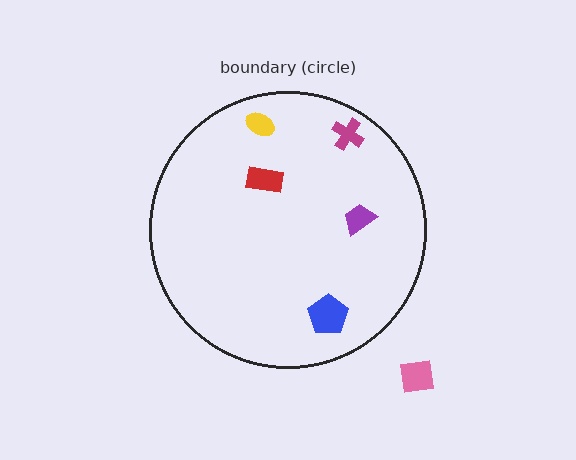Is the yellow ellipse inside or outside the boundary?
Inside.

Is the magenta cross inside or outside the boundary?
Inside.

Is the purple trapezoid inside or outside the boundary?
Inside.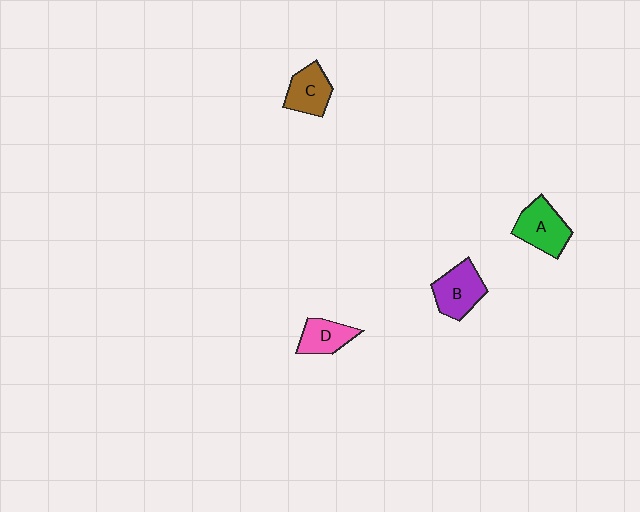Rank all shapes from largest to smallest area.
From largest to smallest: A (green), B (purple), C (brown), D (pink).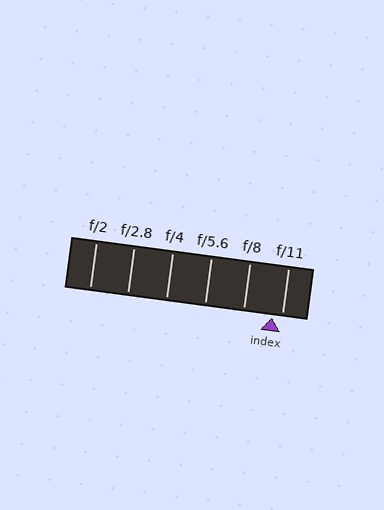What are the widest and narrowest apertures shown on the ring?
The widest aperture shown is f/2 and the narrowest is f/11.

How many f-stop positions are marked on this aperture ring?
There are 6 f-stop positions marked.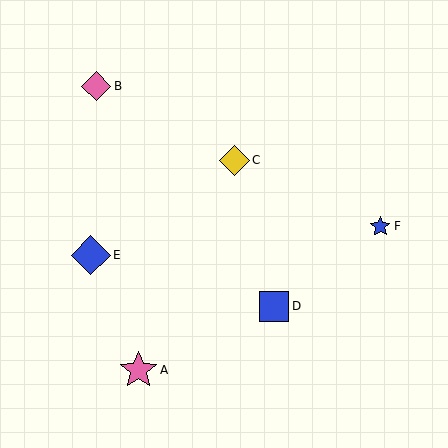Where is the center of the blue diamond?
The center of the blue diamond is at (91, 255).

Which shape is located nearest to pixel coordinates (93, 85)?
The pink diamond (labeled B) at (96, 86) is nearest to that location.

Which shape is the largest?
The blue diamond (labeled E) is the largest.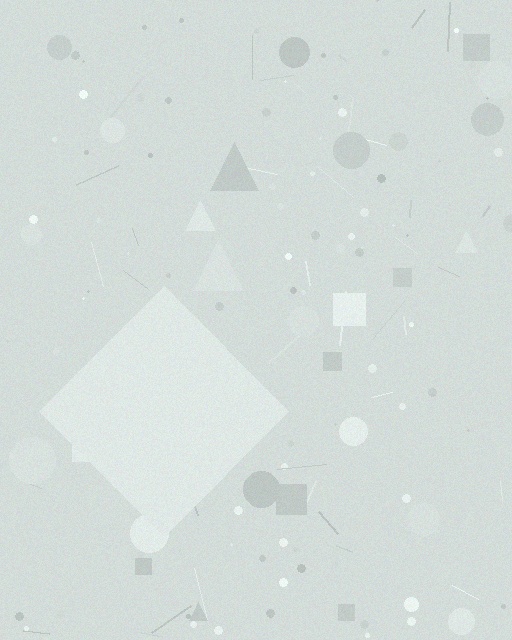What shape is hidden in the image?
A diamond is hidden in the image.